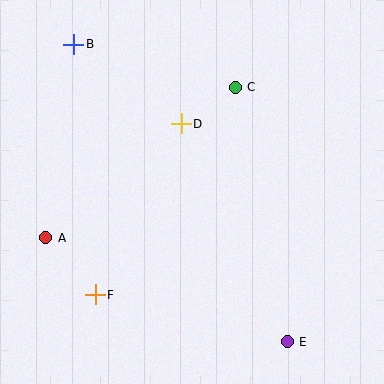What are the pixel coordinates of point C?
Point C is at (235, 87).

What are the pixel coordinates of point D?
Point D is at (181, 124).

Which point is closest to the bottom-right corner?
Point E is closest to the bottom-right corner.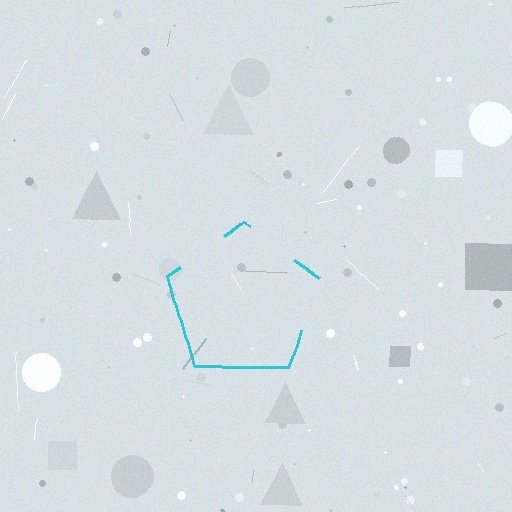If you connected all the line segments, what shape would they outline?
They would outline a pentagon.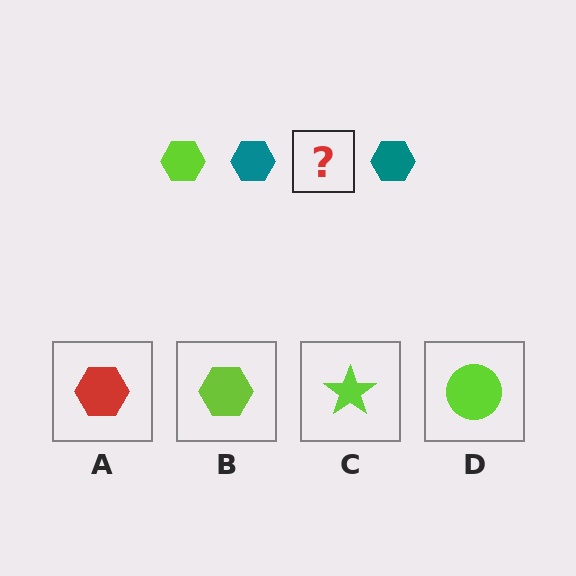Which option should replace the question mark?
Option B.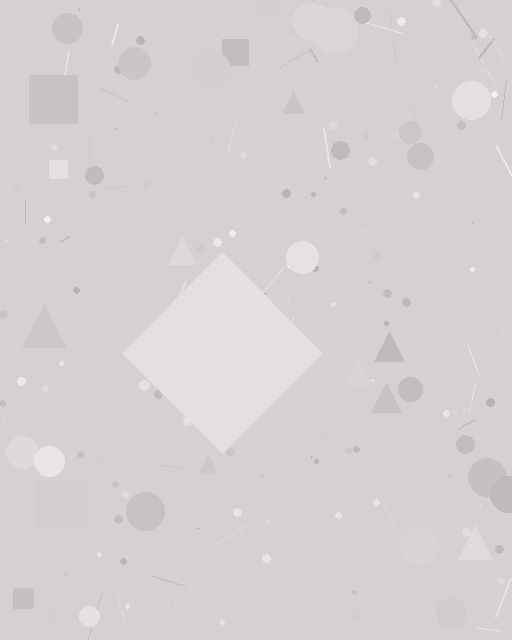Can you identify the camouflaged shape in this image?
The camouflaged shape is a diamond.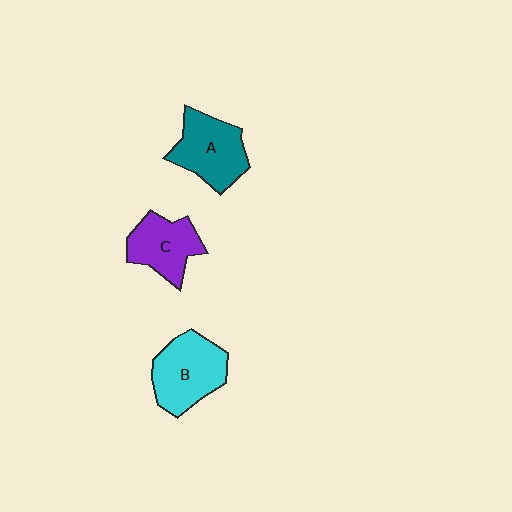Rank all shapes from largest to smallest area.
From largest to smallest: B (cyan), A (teal), C (purple).